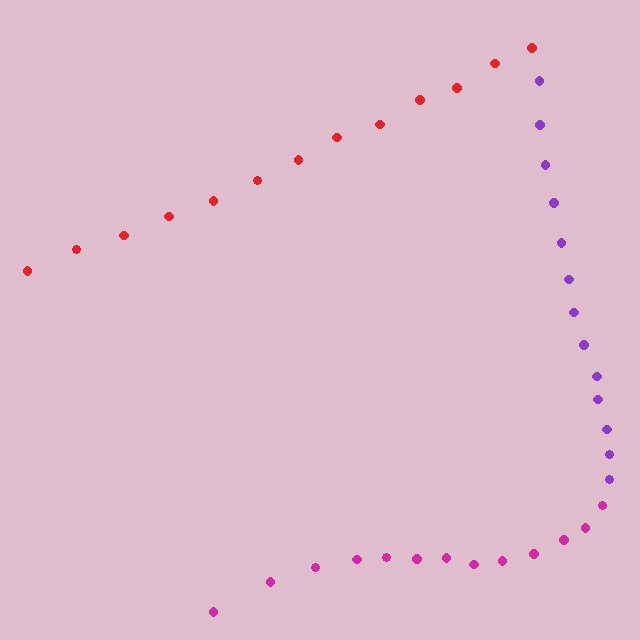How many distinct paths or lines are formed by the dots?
There are 3 distinct paths.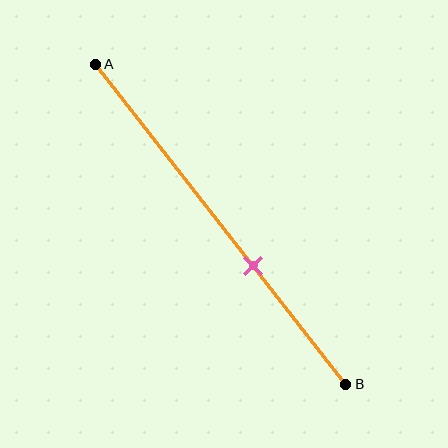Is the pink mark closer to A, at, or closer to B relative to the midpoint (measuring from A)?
The pink mark is closer to point B than the midpoint of segment AB.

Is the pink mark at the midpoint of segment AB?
No, the mark is at about 65% from A, not at the 50% midpoint.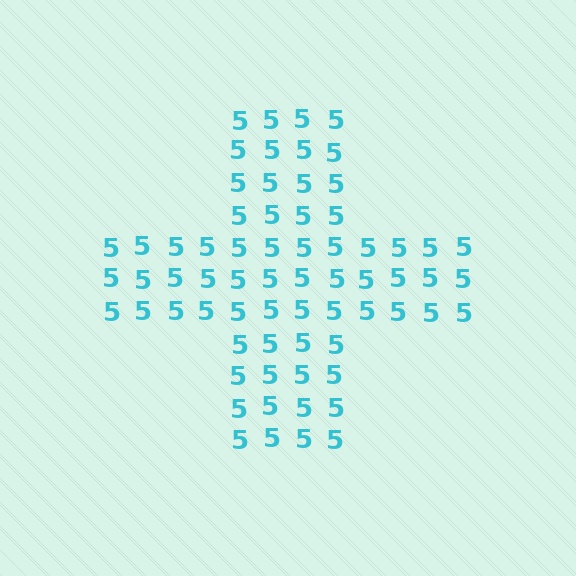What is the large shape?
The large shape is a cross.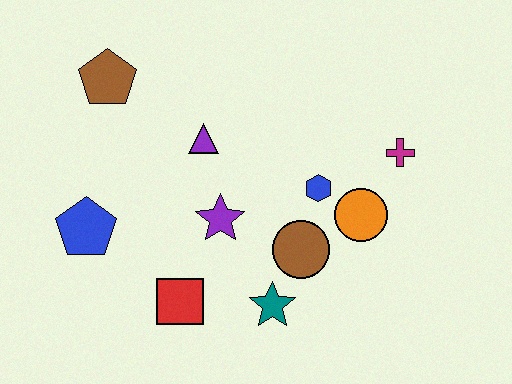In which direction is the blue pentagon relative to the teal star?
The blue pentagon is to the left of the teal star.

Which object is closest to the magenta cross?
The orange circle is closest to the magenta cross.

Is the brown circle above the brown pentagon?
No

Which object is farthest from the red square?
The magenta cross is farthest from the red square.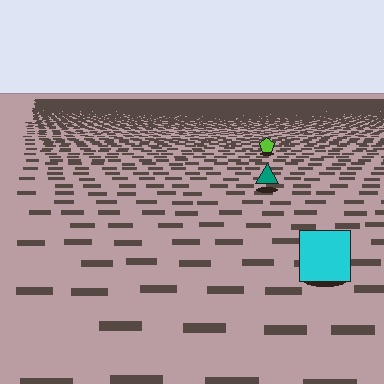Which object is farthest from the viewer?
The lime pentagon is farthest from the viewer. It appears smaller and the ground texture around it is denser.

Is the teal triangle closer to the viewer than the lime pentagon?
Yes. The teal triangle is closer — you can tell from the texture gradient: the ground texture is coarser near it.